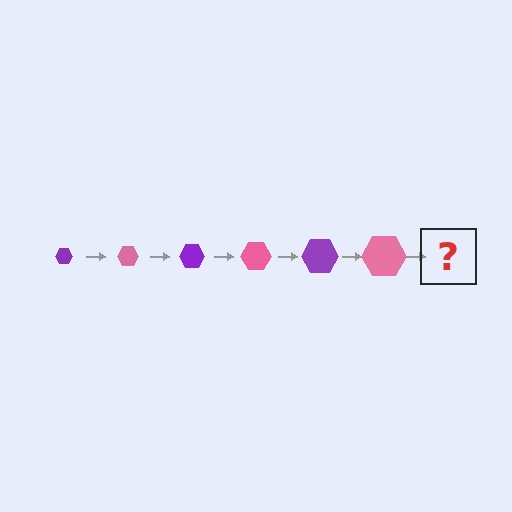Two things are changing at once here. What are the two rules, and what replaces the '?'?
The two rules are that the hexagon grows larger each step and the color cycles through purple and pink. The '?' should be a purple hexagon, larger than the previous one.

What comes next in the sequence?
The next element should be a purple hexagon, larger than the previous one.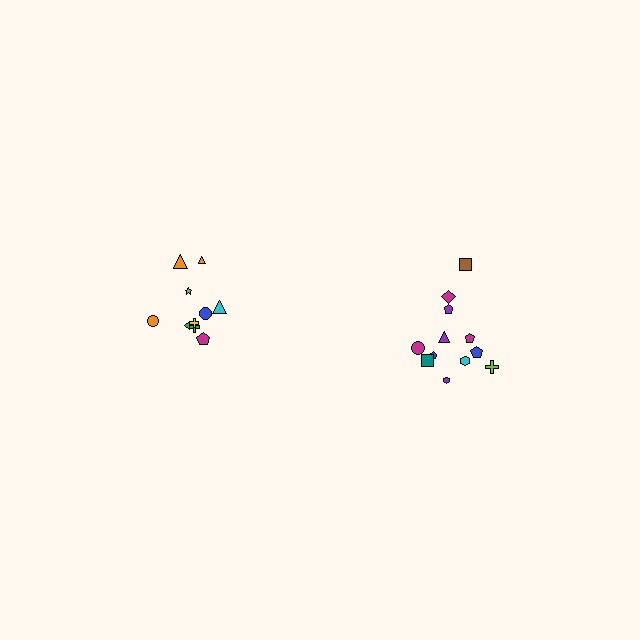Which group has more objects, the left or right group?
The right group.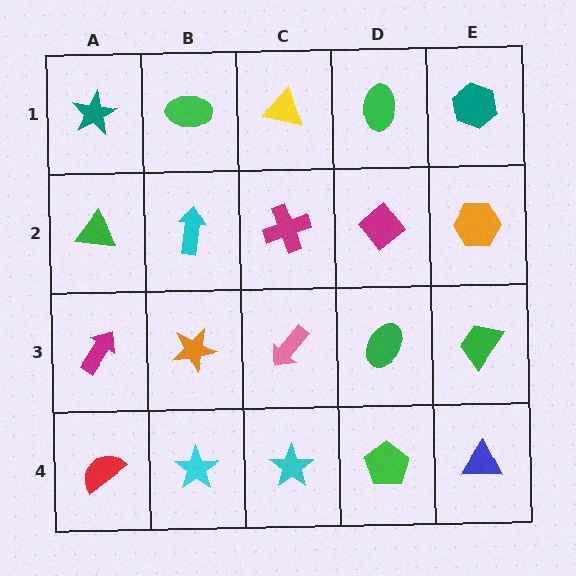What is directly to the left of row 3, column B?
A magenta arrow.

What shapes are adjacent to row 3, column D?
A magenta diamond (row 2, column D), a green pentagon (row 4, column D), a pink arrow (row 3, column C), a green trapezoid (row 3, column E).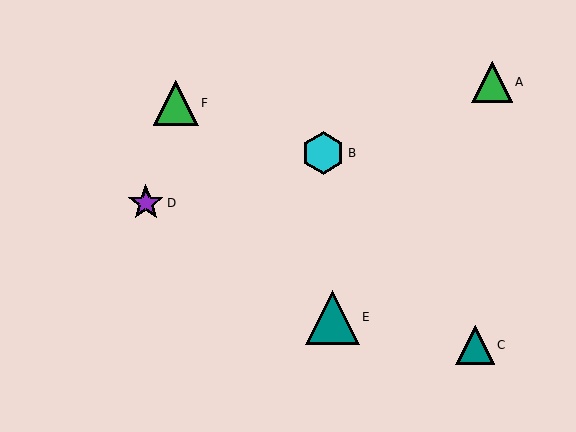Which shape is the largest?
The teal triangle (labeled E) is the largest.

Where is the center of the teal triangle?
The center of the teal triangle is at (475, 345).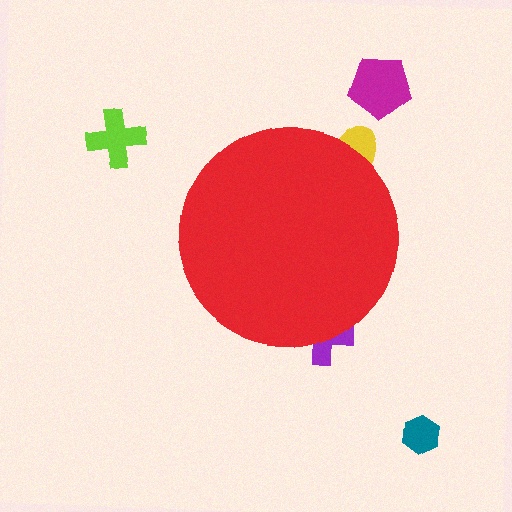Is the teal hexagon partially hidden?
No, the teal hexagon is fully visible.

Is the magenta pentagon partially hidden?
No, the magenta pentagon is fully visible.